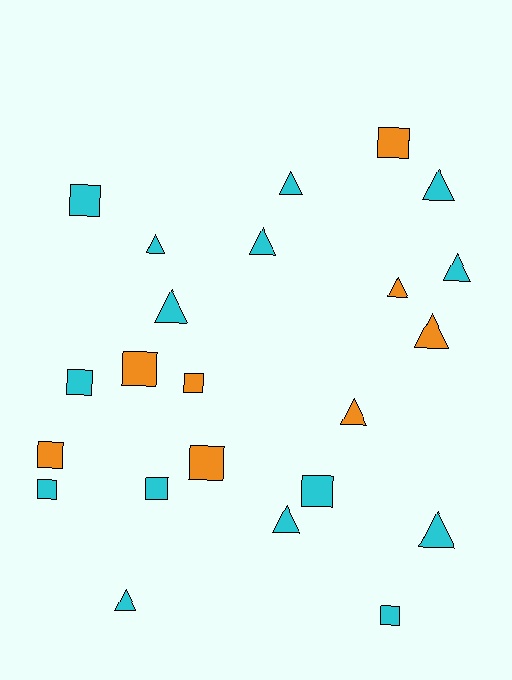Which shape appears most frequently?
Triangle, with 12 objects.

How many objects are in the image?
There are 23 objects.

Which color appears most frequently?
Cyan, with 15 objects.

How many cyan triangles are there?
There are 9 cyan triangles.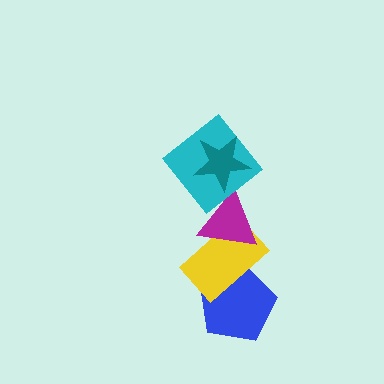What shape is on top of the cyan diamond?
The teal star is on top of the cyan diamond.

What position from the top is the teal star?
The teal star is 1st from the top.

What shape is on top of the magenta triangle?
The cyan diamond is on top of the magenta triangle.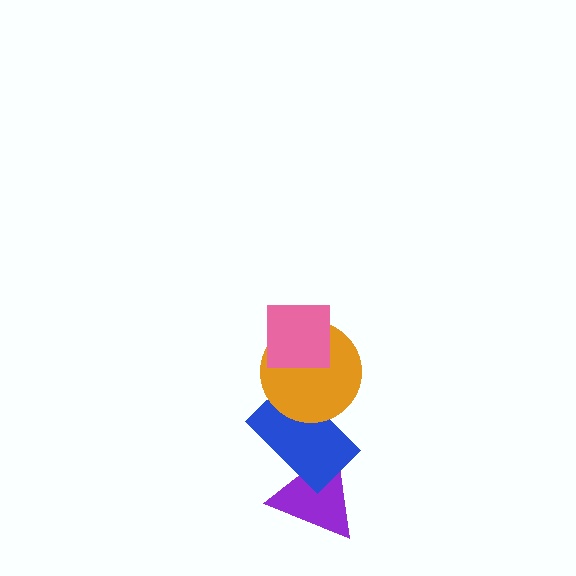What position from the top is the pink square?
The pink square is 1st from the top.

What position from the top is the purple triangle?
The purple triangle is 4th from the top.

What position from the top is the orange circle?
The orange circle is 2nd from the top.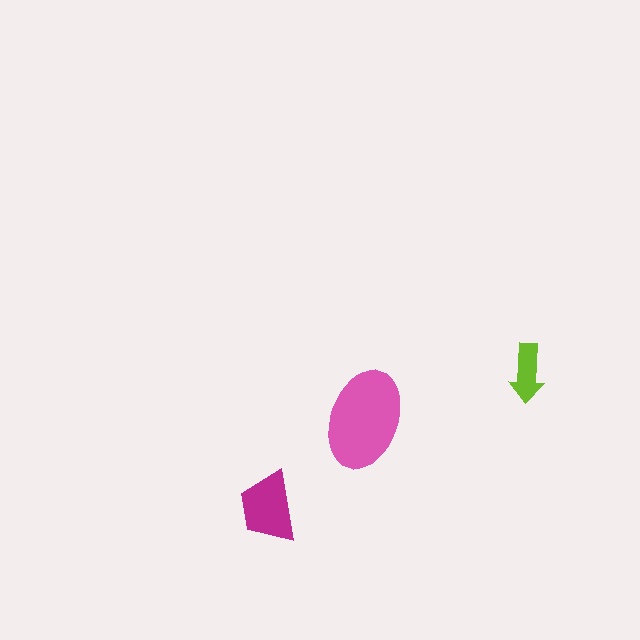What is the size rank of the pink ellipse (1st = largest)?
1st.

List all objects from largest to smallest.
The pink ellipse, the magenta trapezoid, the lime arrow.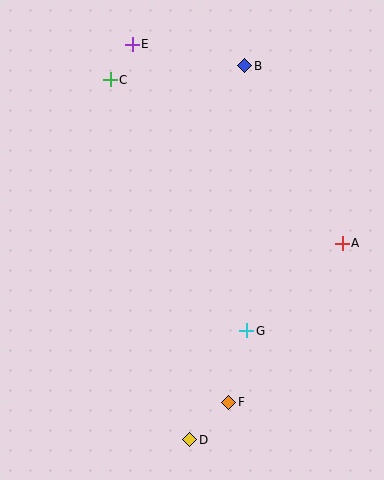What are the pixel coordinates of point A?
Point A is at (342, 243).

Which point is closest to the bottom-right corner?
Point F is closest to the bottom-right corner.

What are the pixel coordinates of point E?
Point E is at (132, 44).